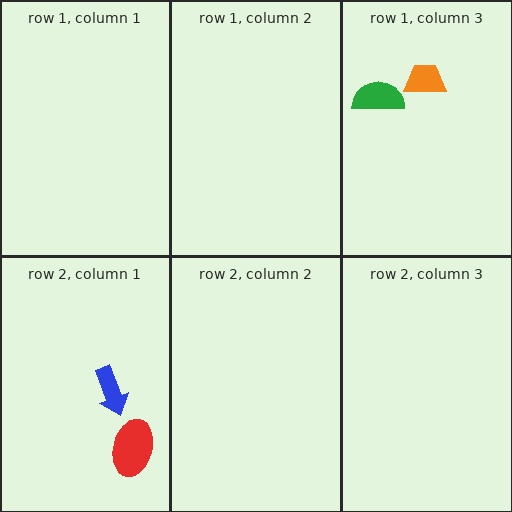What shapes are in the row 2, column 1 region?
The blue arrow, the red ellipse.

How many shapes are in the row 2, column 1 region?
2.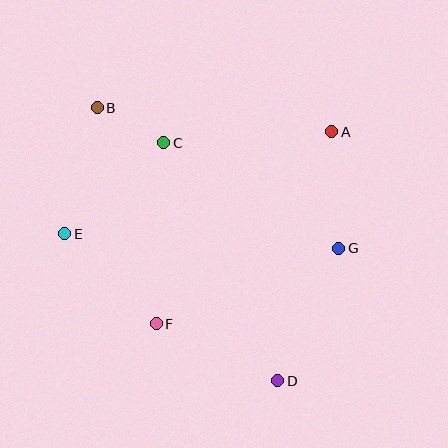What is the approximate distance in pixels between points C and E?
The distance between C and E is approximately 134 pixels.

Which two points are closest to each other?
Points B and C are closest to each other.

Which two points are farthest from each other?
Points B and D are farthest from each other.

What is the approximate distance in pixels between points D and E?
The distance between D and E is approximately 259 pixels.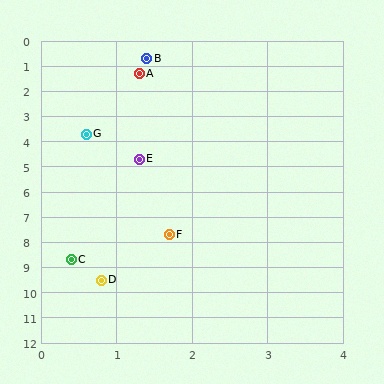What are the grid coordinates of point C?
Point C is at approximately (0.4, 8.7).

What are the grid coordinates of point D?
Point D is at approximately (0.8, 9.5).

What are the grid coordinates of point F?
Point F is at approximately (1.7, 7.7).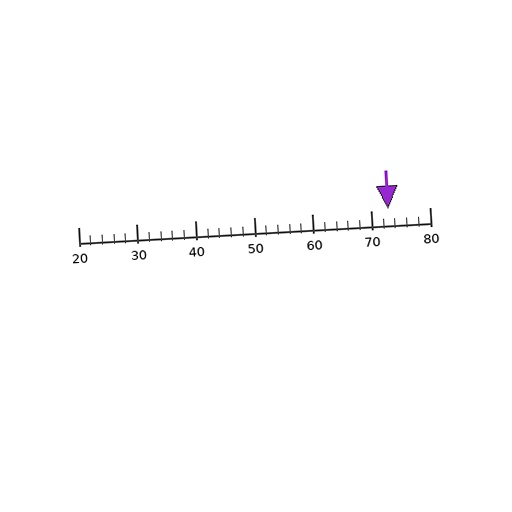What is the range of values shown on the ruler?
The ruler shows values from 20 to 80.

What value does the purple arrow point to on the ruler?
The purple arrow points to approximately 73.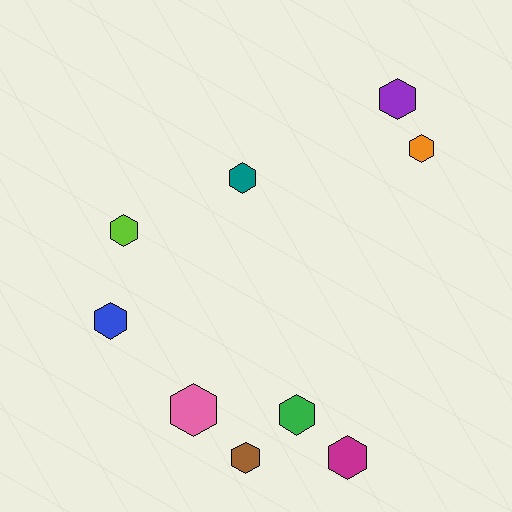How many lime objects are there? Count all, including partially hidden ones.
There is 1 lime object.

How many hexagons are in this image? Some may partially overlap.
There are 9 hexagons.